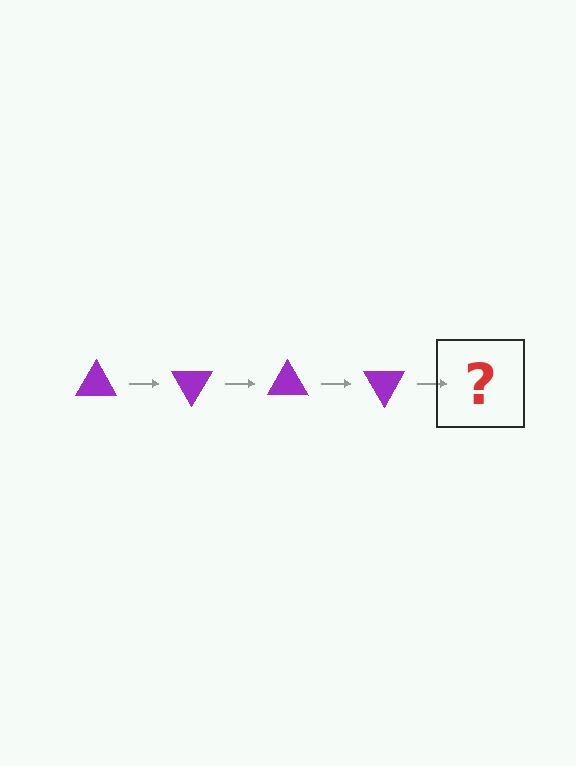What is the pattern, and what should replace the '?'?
The pattern is that the triangle rotates 60 degrees each step. The '?' should be a purple triangle rotated 240 degrees.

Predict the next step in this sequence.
The next step is a purple triangle rotated 240 degrees.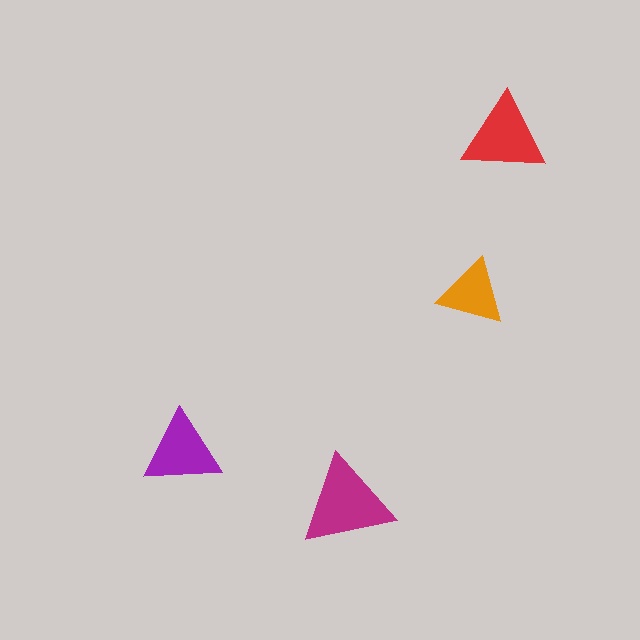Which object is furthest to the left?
The purple triangle is leftmost.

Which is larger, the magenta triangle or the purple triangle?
The magenta one.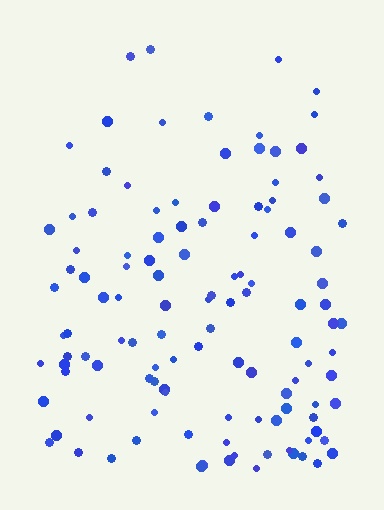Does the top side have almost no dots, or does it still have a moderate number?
Still a moderate number, just noticeably fewer than the bottom.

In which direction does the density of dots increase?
From top to bottom, with the bottom side densest.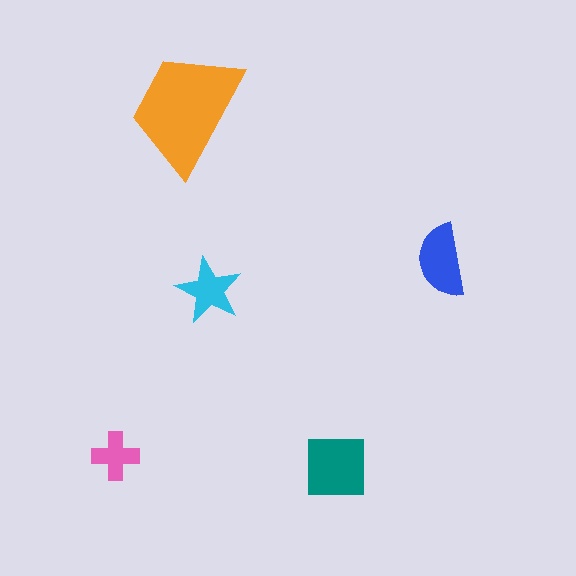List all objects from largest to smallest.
The orange trapezoid, the teal square, the blue semicircle, the cyan star, the pink cross.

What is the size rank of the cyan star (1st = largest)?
4th.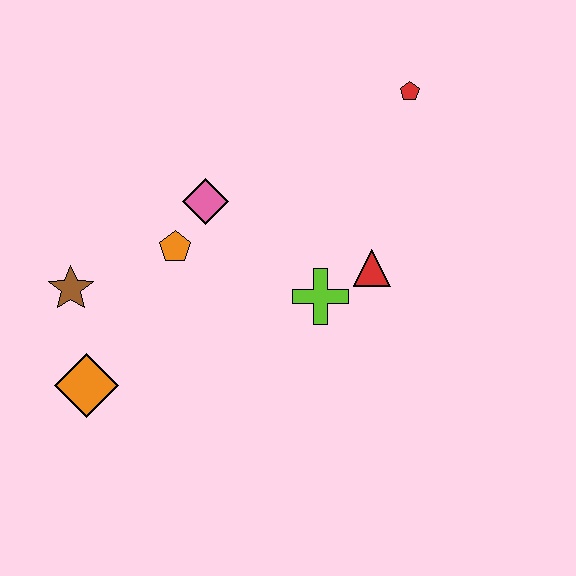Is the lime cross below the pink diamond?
Yes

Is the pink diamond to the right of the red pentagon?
No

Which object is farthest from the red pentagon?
The orange diamond is farthest from the red pentagon.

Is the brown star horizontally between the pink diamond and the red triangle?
No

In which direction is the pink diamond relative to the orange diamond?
The pink diamond is above the orange diamond.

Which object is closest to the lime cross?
The red triangle is closest to the lime cross.